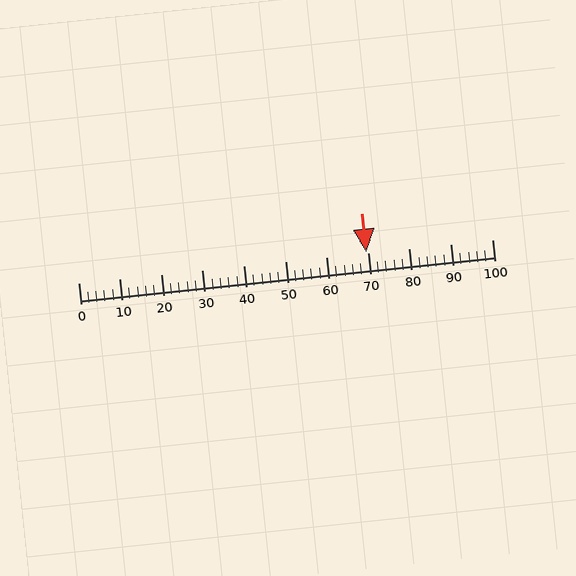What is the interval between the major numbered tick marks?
The major tick marks are spaced 10 units apart.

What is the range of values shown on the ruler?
The ruler shows values from 0 to 100.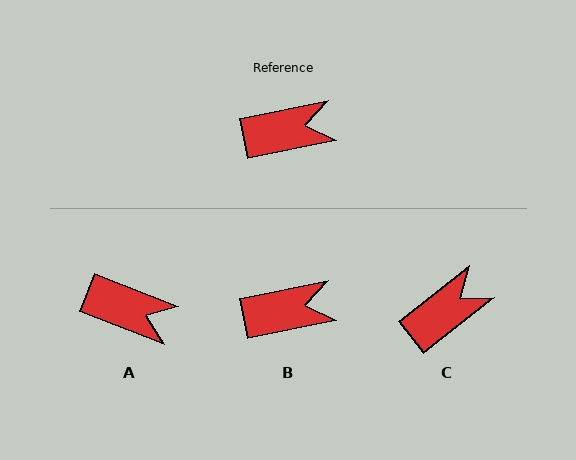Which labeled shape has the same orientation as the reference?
B.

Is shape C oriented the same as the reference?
No, it is off by about 27 degrees.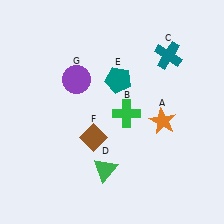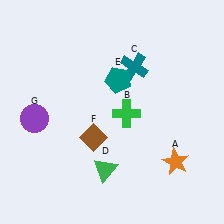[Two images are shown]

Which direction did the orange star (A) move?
The orange star (A) moved down.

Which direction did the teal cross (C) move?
The teal cross (C) moved left.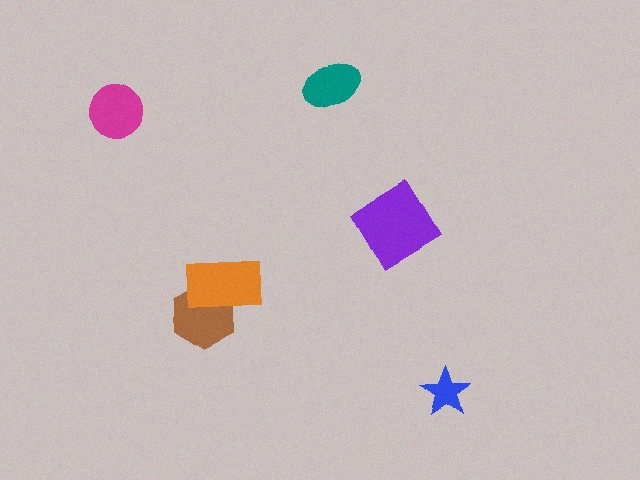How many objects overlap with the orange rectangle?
1 object overlaps with the orange rectangle.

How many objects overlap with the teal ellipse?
0 objects overlap with the teal ellipse.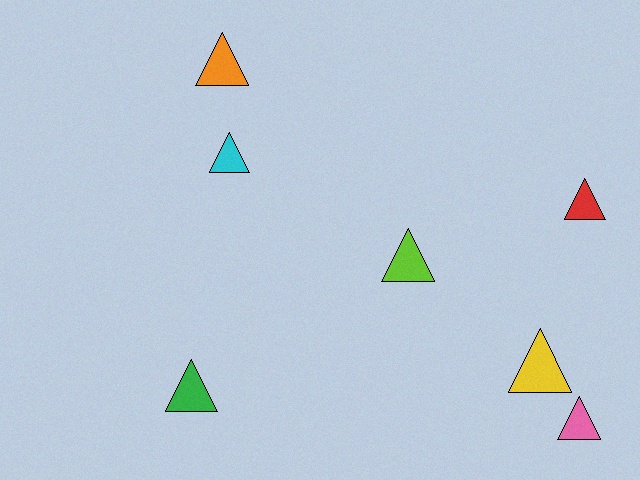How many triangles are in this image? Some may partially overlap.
There are 7 triangles.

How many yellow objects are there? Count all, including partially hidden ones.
There is 1 yellow object.